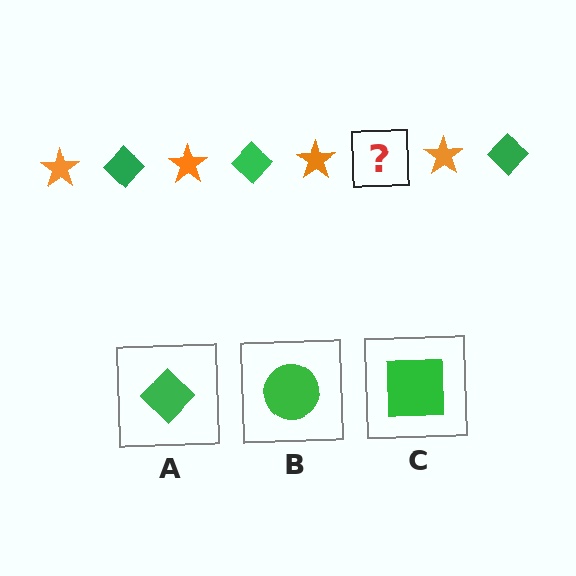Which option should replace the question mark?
Option A.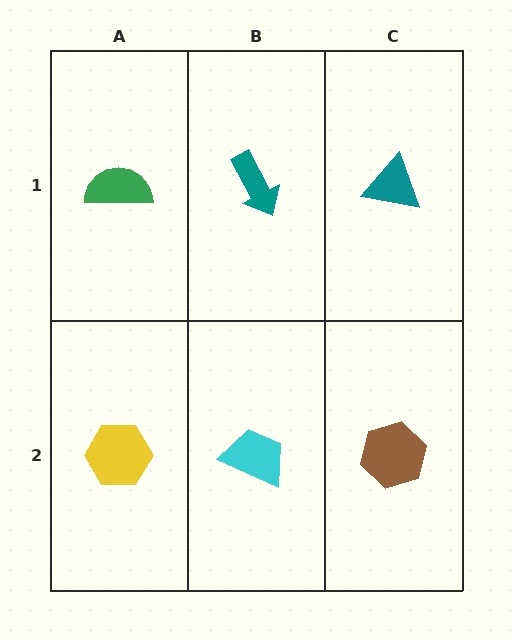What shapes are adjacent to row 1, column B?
A cyan trapezoid (row 2, column B), a green semicircle (row 1, column A), a teal triangle (row 1, column C).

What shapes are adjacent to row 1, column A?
A yellow hexagon (row 2, column A), a teal arrow (row 1, column B).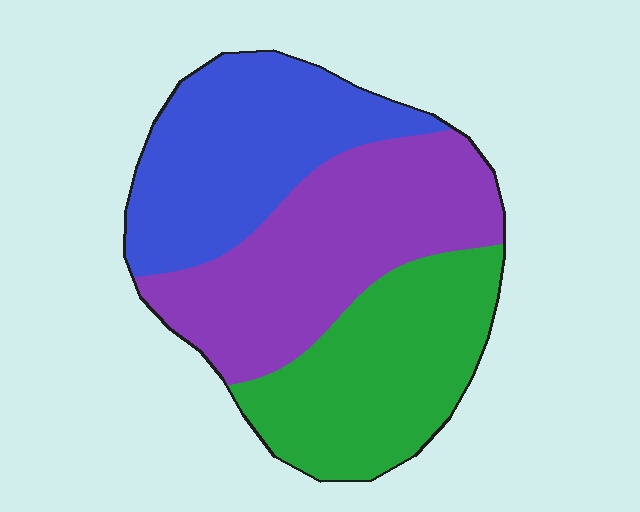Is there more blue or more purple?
Purple.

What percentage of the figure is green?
Green covers around 30% of the figure.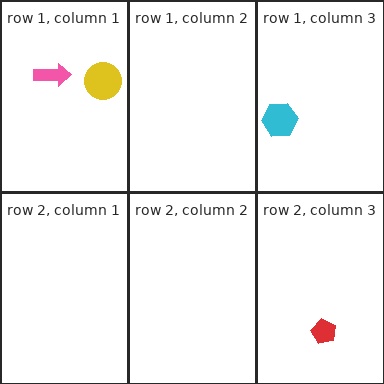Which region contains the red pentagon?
The row 2, column 3 region.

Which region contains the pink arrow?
The row 1, column 1 region.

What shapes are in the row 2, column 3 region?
The red pentagon.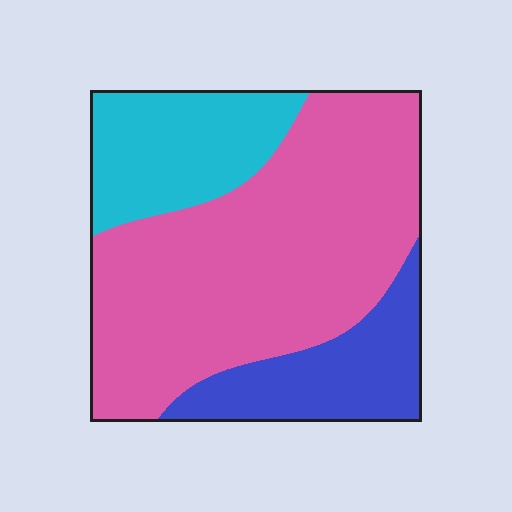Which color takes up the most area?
Pink, at roughly 60%.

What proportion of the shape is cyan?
Cyan takes up less than a quarter of the shape.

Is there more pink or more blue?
Pink.